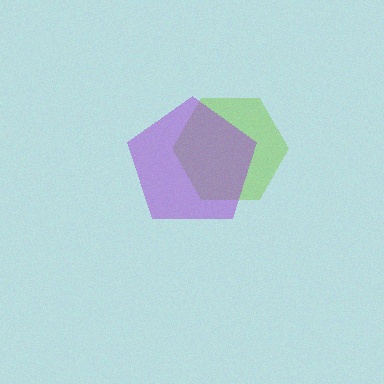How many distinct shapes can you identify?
There are 2 distinct shapes: a lime hexagon, a purple pentagon.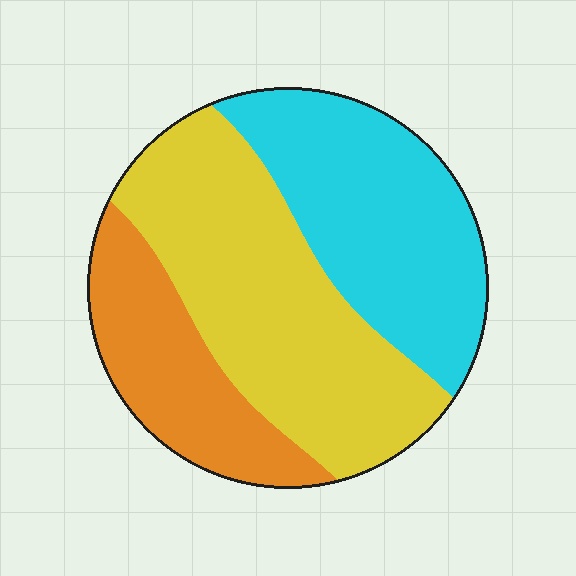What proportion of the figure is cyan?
Cyan takes up about one third (1/3) of the figure.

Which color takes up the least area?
Orange, at roughly 20%.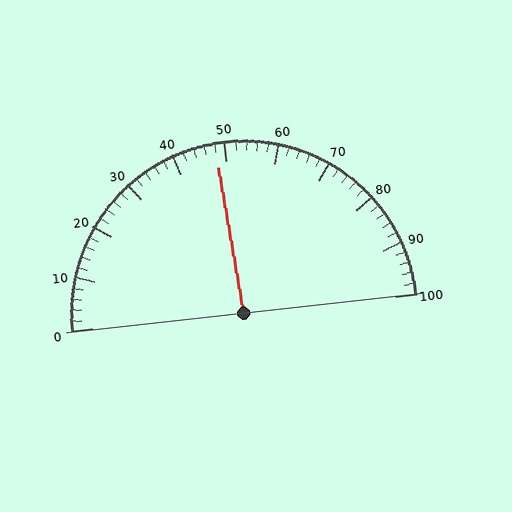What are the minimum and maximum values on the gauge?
The gauge ranges from 0 to 100.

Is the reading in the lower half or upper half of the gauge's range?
The reading is in the lower half of the range (0 to 100).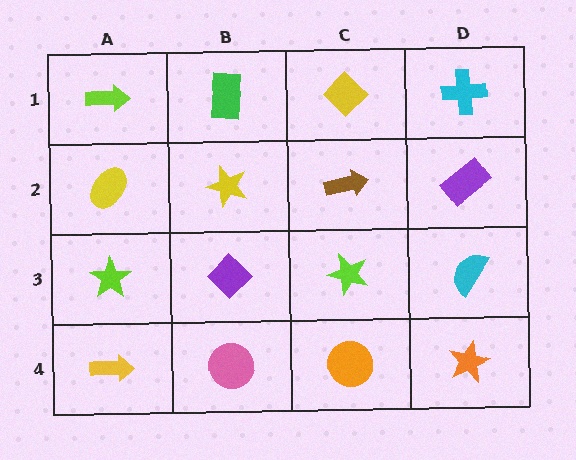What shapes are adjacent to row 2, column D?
A cyan cross (row 1, column D), a cyan semicircle (row 3, column D), a brown arrow (row 2, column C).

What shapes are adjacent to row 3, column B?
A yellow star (row 2, column B), a pink circle (row 4, column B), a lime star (row 3, column A), a lime star (row 3, column C).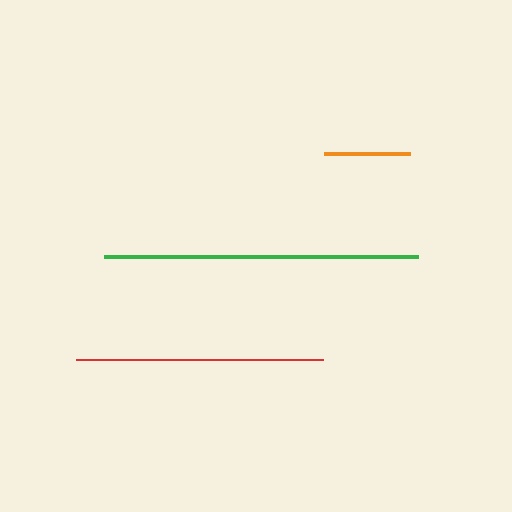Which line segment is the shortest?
The orange line is the shortest at approximately 86 pixels.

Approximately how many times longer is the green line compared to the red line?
The green line is approximately 1.3 times the length of the red line.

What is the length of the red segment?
The red segment is approximately 247 pixels long.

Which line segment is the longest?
The green line is the longest at approximately 314 pixels.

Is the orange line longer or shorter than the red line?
The red line is longer than the orange line.